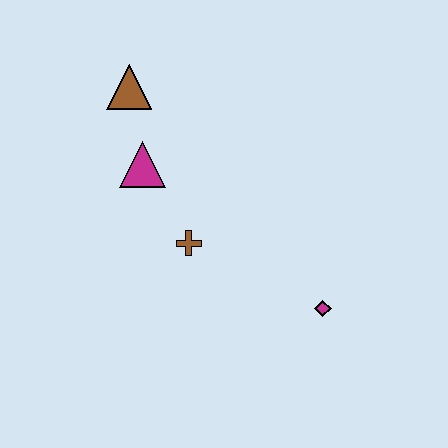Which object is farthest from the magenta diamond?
The brown triangle is farthest from the magenta diamond.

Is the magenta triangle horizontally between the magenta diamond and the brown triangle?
Yes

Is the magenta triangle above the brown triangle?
No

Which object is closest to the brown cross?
The magenta triangle is closest to the brown cross.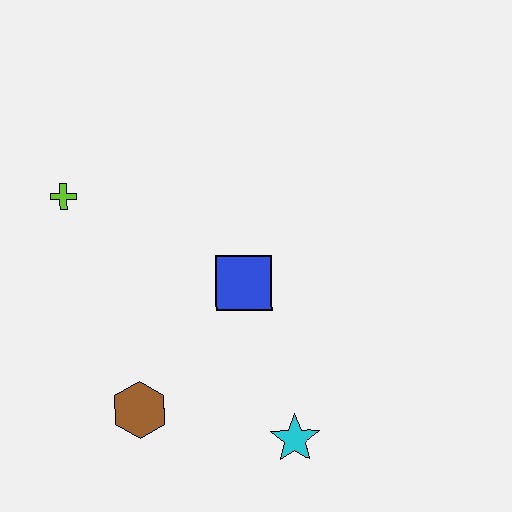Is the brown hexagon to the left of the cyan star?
Yes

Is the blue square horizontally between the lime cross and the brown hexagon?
No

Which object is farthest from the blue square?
The lime cross is farthest from the blue square.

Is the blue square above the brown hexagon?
Yes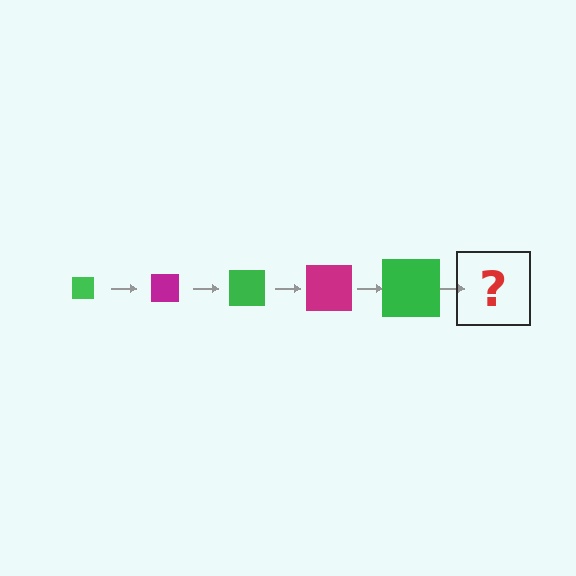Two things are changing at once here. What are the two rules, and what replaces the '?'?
The two rules are that the square grows larger each step and the color cycles through green and magenta. The '?' should be a magenta square, larger than the previous one.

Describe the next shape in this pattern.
It should be a magenta square, larger than the previous one.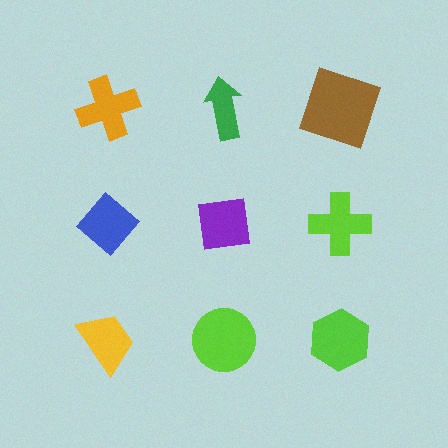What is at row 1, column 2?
A green arrow.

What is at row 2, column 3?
A lime cross.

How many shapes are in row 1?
3 shapes.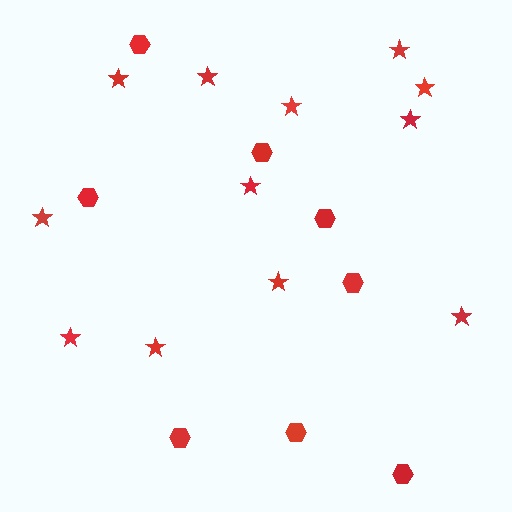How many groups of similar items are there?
There are 2 groups: one group of hexagons (8) and one group of stars (12).